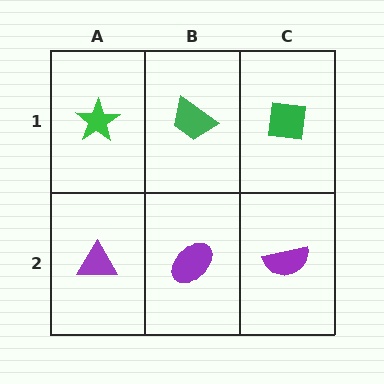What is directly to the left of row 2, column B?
A purple triangle.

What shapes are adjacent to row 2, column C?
A green square (row 1, column C), a purple ellipse (row 2, column B).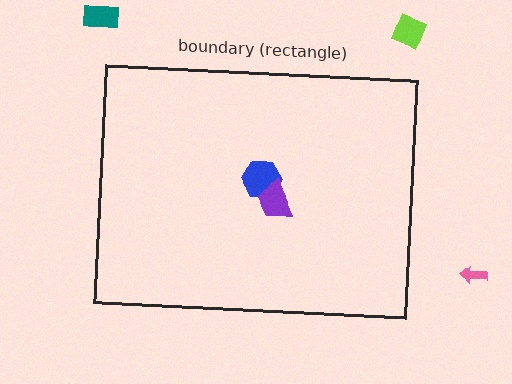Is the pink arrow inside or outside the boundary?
Outside.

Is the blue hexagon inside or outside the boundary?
Inside.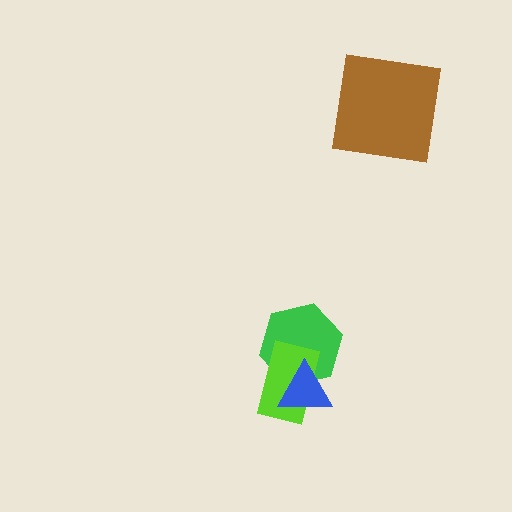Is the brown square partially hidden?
No, no other shape covers it.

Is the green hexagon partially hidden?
Yes, it is partially covered by another shape.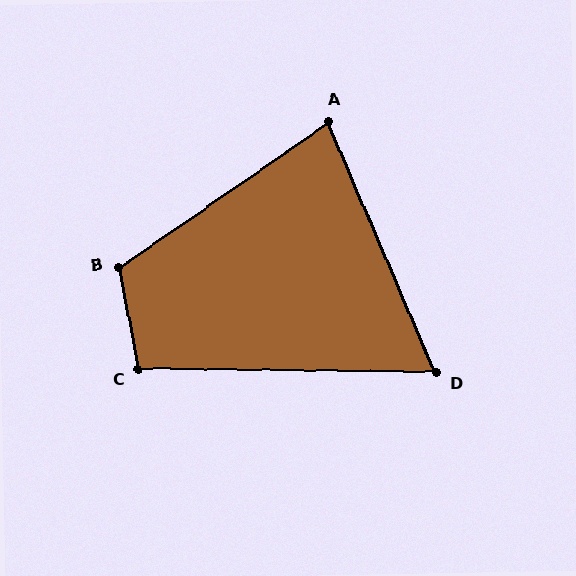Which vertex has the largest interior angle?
B, at approximately 114 degrees.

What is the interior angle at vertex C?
Approximately 101 degrees (obtuse).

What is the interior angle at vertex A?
Approximately 79 degrees (acute).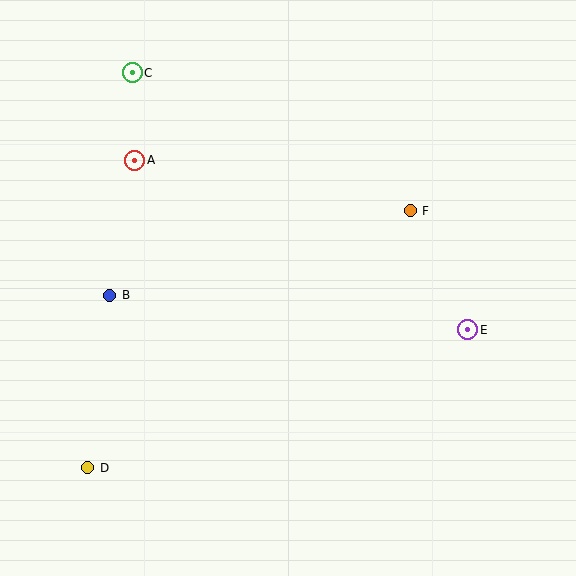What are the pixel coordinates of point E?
Point E is at (468, 330).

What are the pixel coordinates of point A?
Point A is at (135, 160).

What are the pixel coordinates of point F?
Point F is at (410, 211).